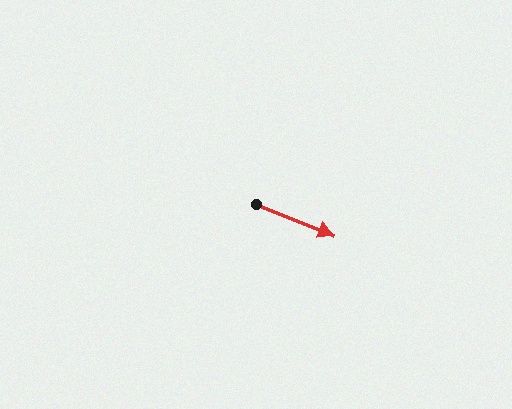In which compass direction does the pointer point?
East.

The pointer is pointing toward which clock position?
Roughly 4 o'clock.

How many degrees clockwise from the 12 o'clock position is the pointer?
Approximately 112 degrees.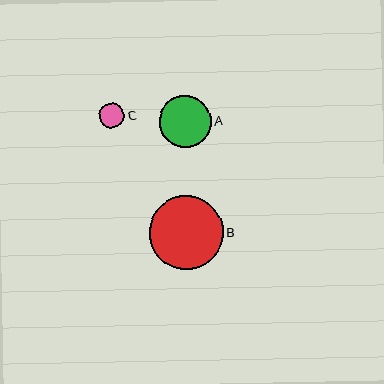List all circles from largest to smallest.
From largest to smallest: B, A, C.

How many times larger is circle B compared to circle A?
Circle B is approximately 1.4 times the size of circle A.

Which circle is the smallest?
Circle C is the smallest with a size of approximately 26 pixels.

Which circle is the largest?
Circle B is the largest with a size of approximately 74 pixels.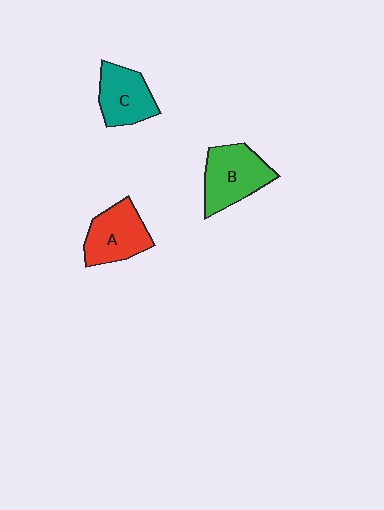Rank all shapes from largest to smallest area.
From largest to smallest: B (green), A (red), C (teal).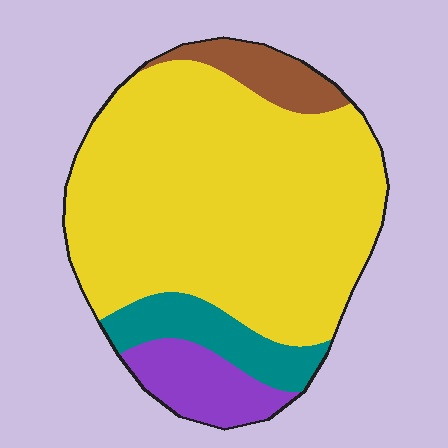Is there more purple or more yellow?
Yellow.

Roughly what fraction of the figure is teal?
Teal covers roughly 10% of the figure.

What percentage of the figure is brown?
Brown takes up less than a sixth of the figure.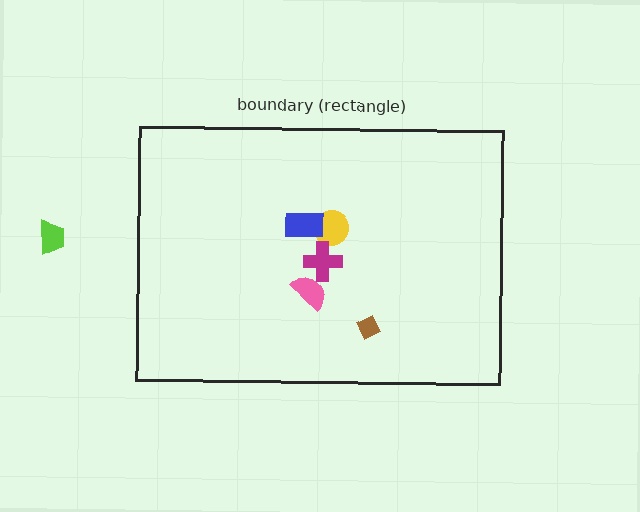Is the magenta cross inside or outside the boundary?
Inside.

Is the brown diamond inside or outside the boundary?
Inside.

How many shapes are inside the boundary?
5 inside, 1 outside.